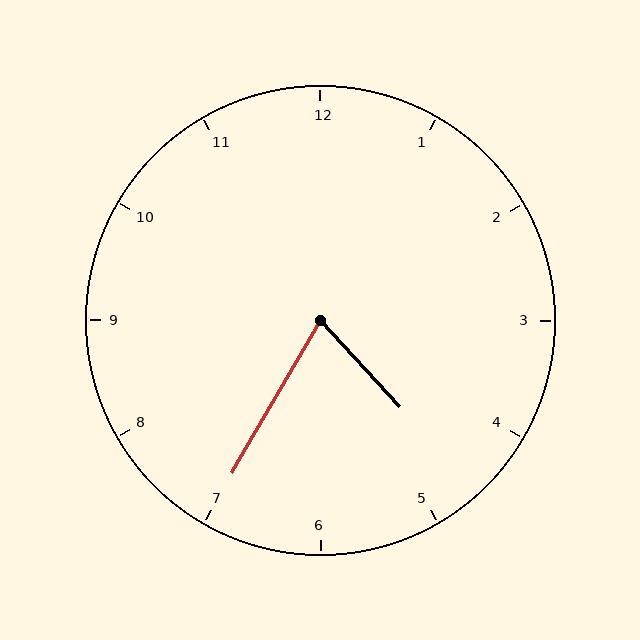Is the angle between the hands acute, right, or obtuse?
It is acute.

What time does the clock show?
4:35.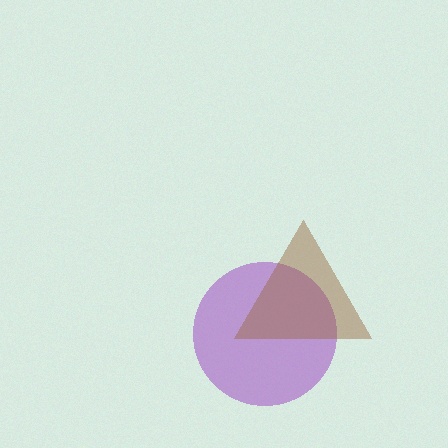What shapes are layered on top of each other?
The layered shapes are: a purple circle, a brown triangle.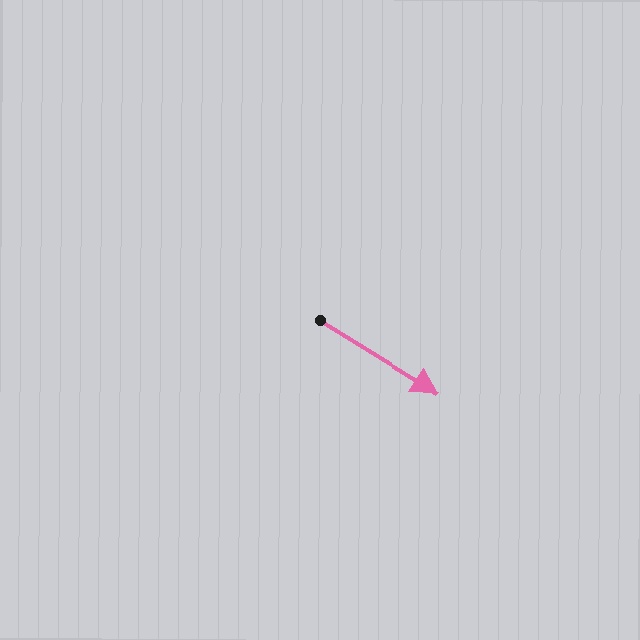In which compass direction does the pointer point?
Southeast.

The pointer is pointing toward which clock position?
Roughly 4 o'clock.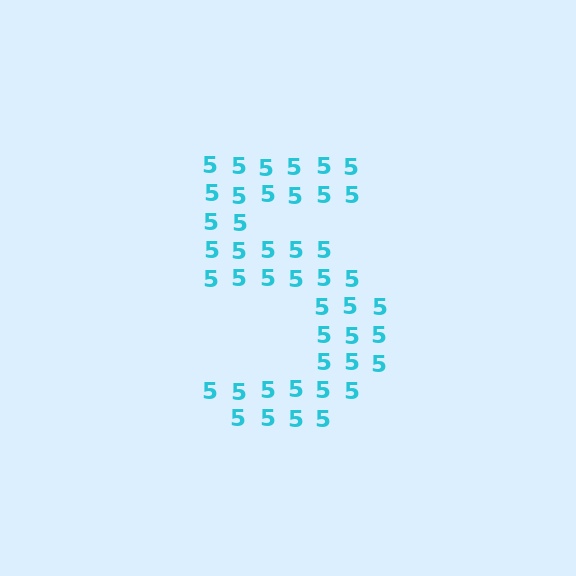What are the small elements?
The small elements are digit 5's.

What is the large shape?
The large shape is the digit 5.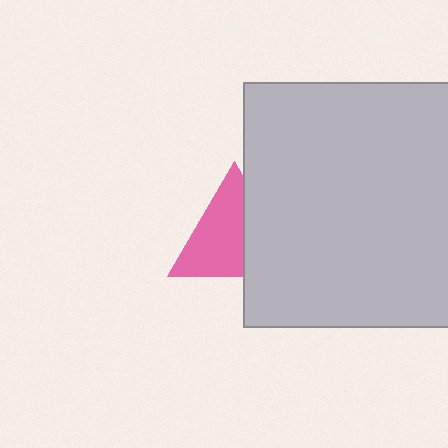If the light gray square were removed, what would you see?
You would see the complete pink triangle.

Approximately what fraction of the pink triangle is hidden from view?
Roughly 37% of the pink triangle is hidden behind the light gray square.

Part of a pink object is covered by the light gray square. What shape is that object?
It is a triangle.